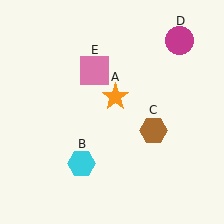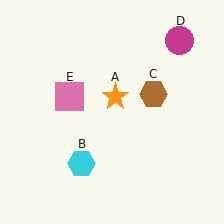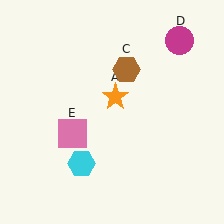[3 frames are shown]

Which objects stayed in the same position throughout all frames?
Orange star (object A) and cyan hexagon (object B) and magenta circle (object D) remained stationary.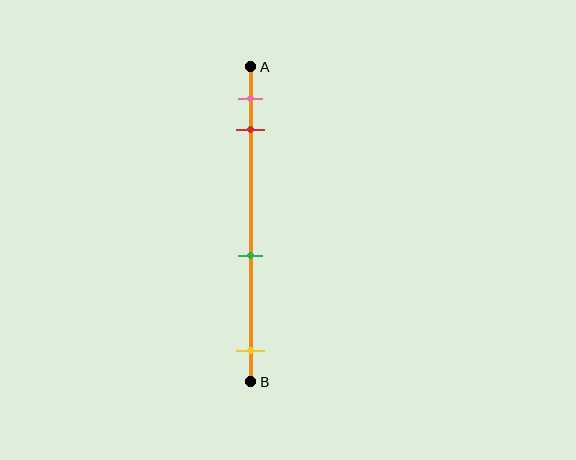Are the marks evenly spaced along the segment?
No, the marks are not evenly spaced.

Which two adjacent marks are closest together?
The pink and red marks are the closest adjacent pair.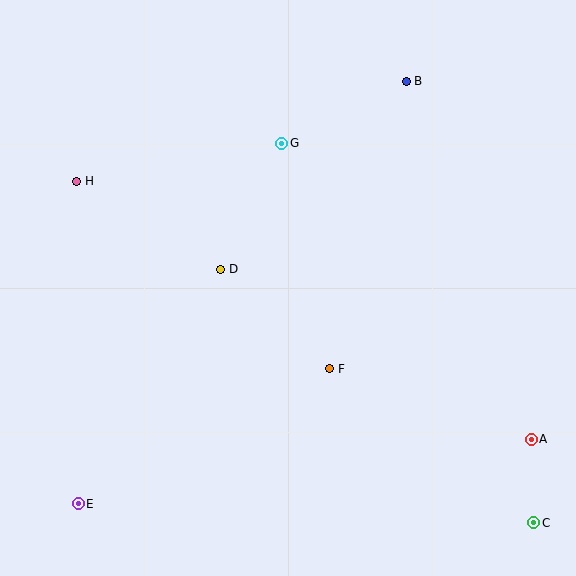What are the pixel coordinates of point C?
Point C is at (534, 523).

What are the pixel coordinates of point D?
Point D is at (221, 269).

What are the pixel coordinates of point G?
Point G is at (282, 143).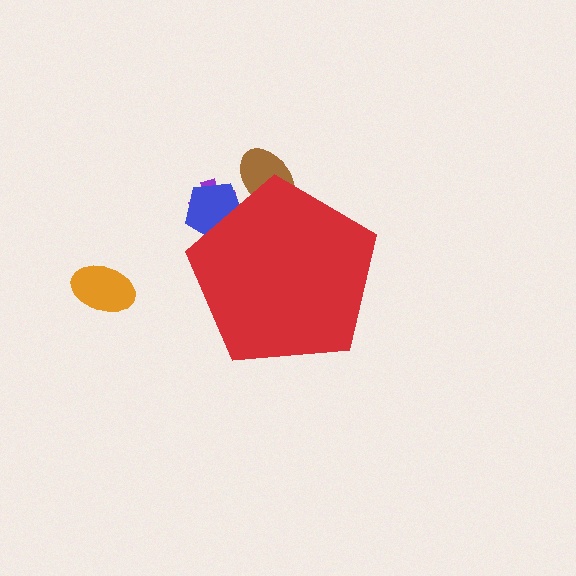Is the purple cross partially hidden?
Yes, the purple cross is partially hidden behind the red pentagon.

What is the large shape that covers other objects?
A red pentagon.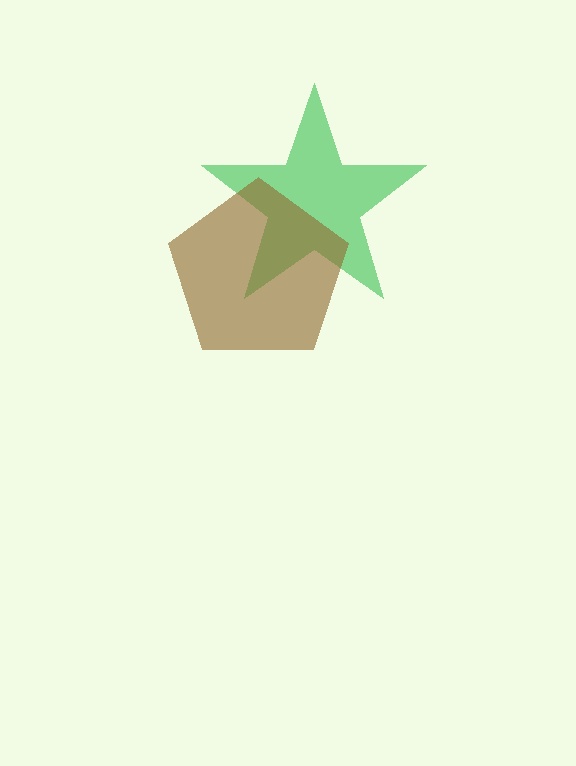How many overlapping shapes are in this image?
There are 2 overlapping shapes in the image.